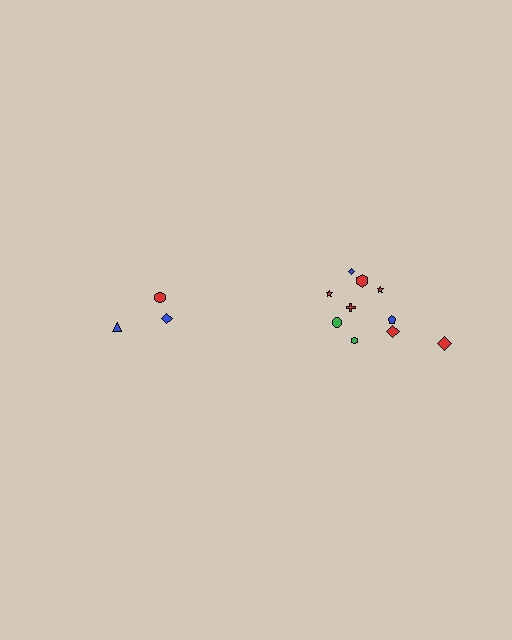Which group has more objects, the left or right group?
The right group.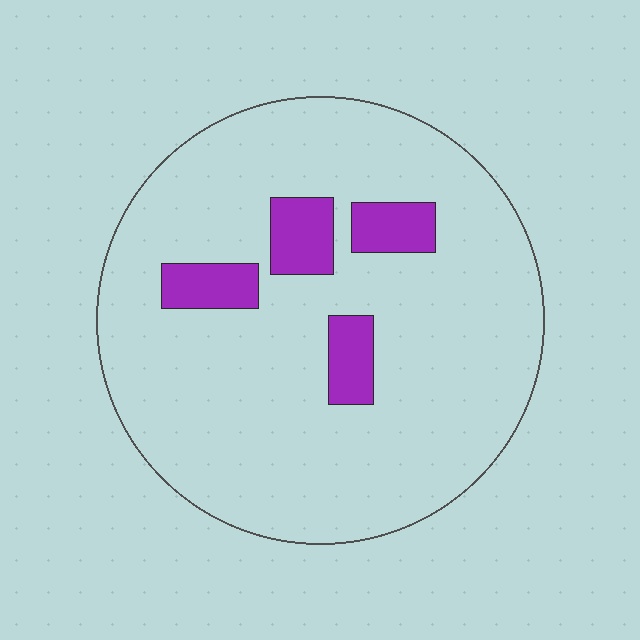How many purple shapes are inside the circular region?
4.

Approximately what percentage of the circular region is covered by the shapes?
Approximately 10%.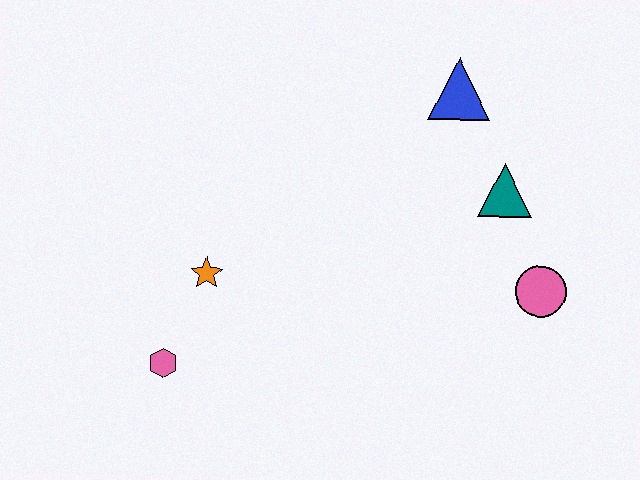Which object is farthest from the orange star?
The pink circle is farthest from the orange star.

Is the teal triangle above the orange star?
Yes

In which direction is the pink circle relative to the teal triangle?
The pink circle is below the teal triangle.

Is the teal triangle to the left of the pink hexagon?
No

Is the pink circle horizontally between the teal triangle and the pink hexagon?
No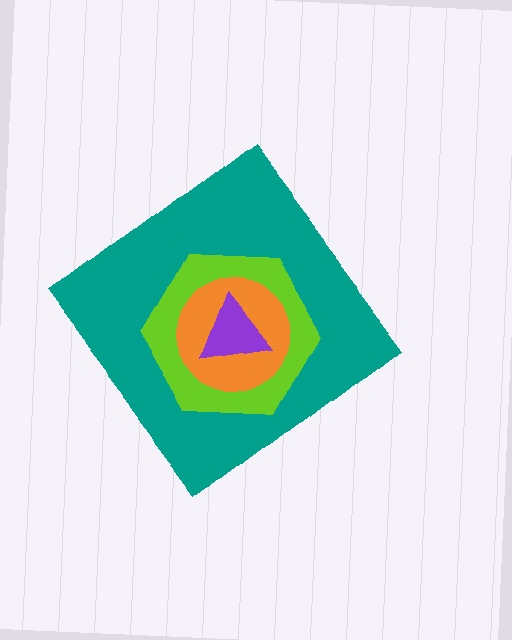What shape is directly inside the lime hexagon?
The orange circle.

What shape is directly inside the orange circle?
The purple triangle.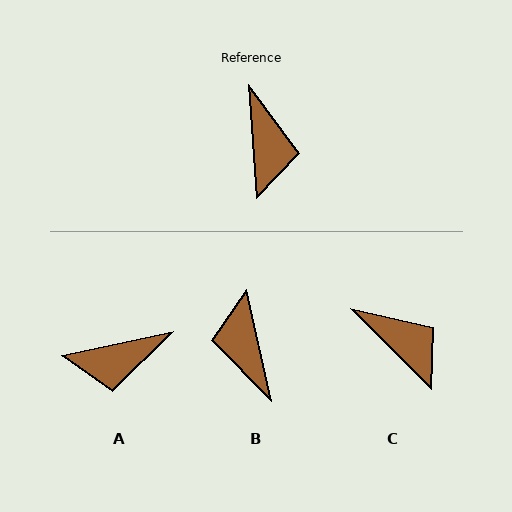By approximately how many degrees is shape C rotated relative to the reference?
Approximately 41 degrees counter-clockwise.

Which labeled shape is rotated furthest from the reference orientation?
B, about 171 degrees away.